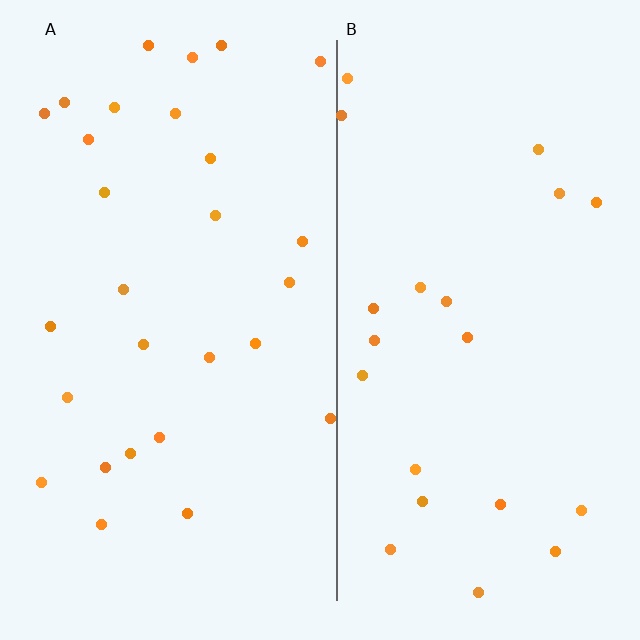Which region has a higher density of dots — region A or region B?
A (the left).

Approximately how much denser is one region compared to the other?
Approximately 1.3× — region A over region B.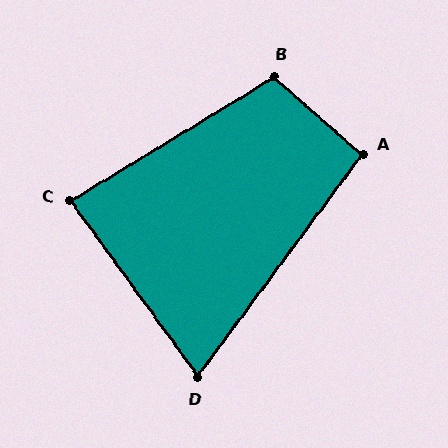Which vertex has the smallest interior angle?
D, at approximately 72 degrees.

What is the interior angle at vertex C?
Approximately 85 degrees (approximately right).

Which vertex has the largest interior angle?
B, at approximately 108 degrees.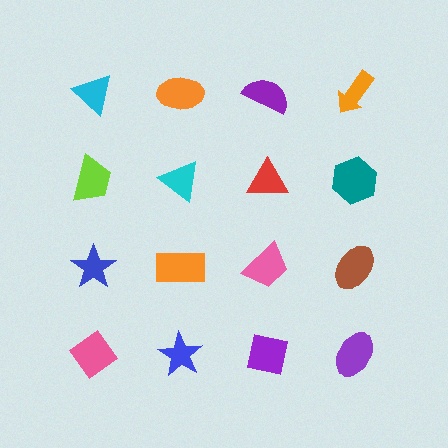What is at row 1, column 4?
An orange arrow.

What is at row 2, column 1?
A lime trapezoid.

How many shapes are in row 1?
4 shapes.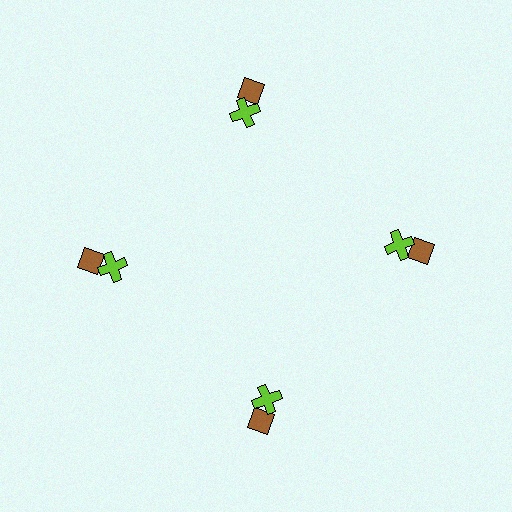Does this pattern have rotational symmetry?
Yes, this pattern has 4-fold rotational symmetry. It looks the same after rotating 90 degrees around the center.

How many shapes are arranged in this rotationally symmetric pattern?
There are 8 shapes, arranged in 4 groups of 2.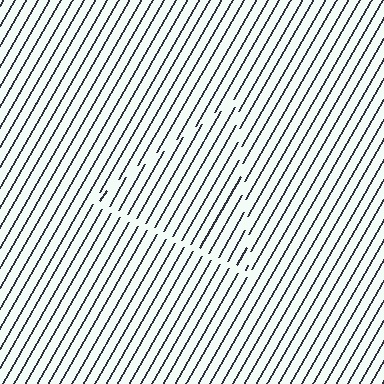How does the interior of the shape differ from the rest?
The interior of the shape contains the same grating, shifted by half a period — the contour is defined by the phase discontinuity where line-ends from the inner and outer gratings abut.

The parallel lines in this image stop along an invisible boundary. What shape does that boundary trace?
An illusory triangle. The interior of the shape contains the same grating, shifted by half a period — the contour is defined by the phase discontinuity where line-ends from the inner and outer gratings abut.